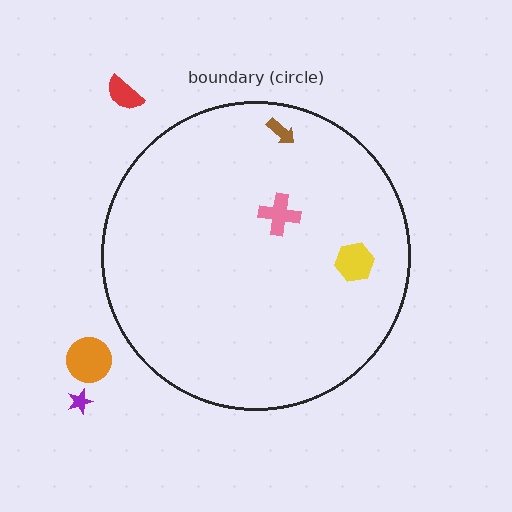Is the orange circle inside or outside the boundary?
Outside.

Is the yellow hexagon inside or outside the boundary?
Inside.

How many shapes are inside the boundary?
3 inside, 3 outside.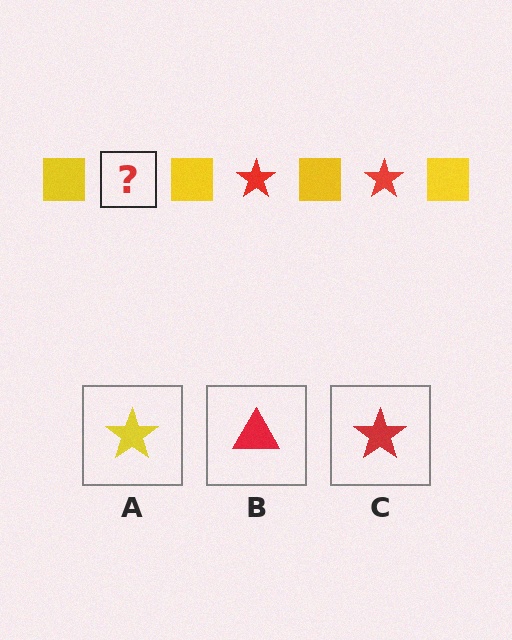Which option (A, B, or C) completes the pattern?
C.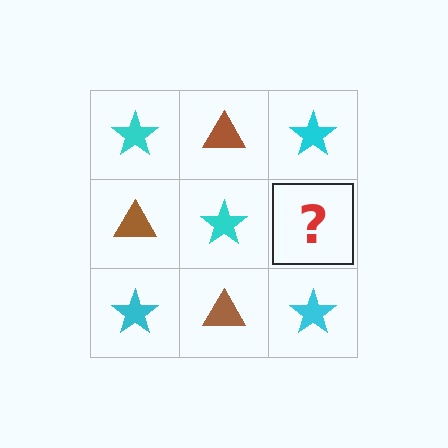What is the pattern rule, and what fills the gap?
The rule is that it alternates cyan star and brown triangle in a checkerboard pattern. The gap should be filled with a brown triangle.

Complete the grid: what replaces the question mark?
The question mark should be replaced with a brown triangle.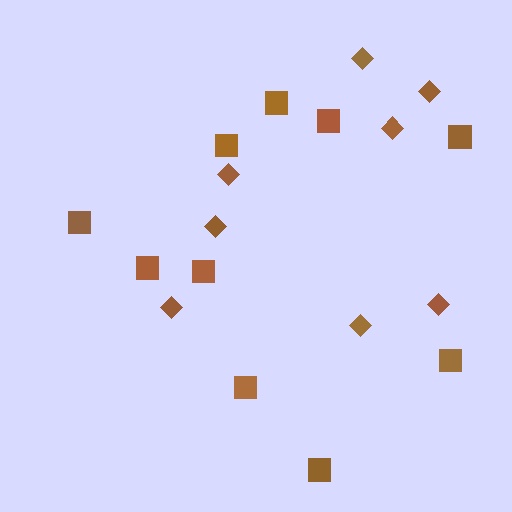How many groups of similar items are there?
There are 2 groups: one group of squares (10) and one group of diamonds (8).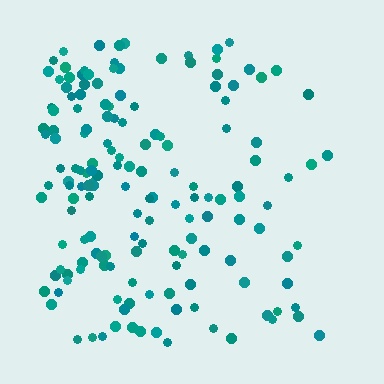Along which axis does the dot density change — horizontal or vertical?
Horizontal.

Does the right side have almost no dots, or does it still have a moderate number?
Still a moderate number, just noticeably fewer than the left.